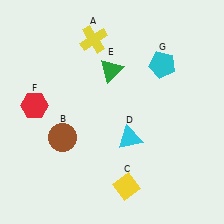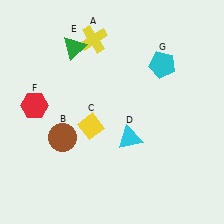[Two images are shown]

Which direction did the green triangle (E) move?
The green triangle (E) moved left.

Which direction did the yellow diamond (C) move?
The yellow diamond (C) moved up.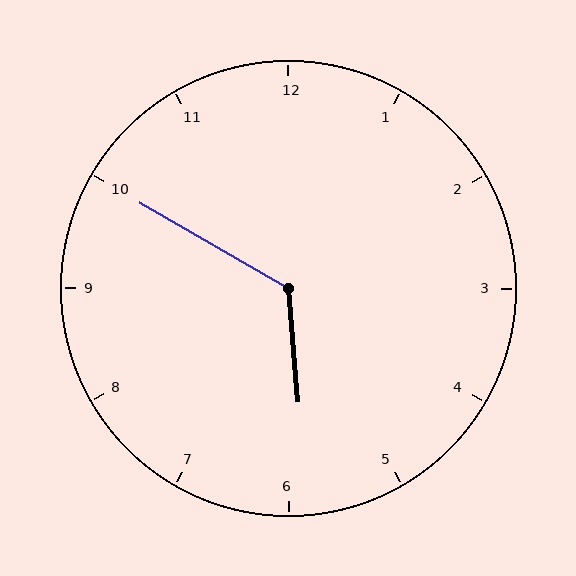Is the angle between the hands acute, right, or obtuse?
It is obtuse.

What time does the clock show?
5:50.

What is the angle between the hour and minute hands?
Approximately 125 degrees.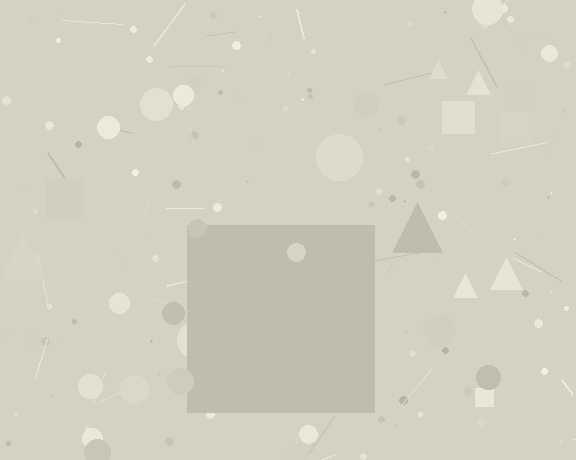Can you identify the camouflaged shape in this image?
The camouflaged shape is a square.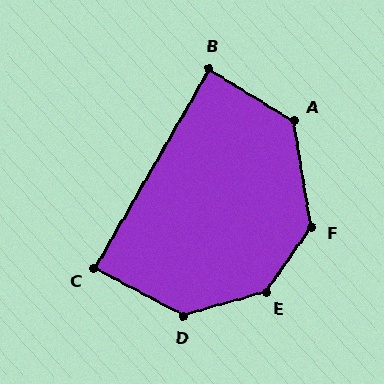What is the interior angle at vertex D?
Approximately 136 degrees (obtuse).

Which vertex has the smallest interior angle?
C, at approximately 88 degrees.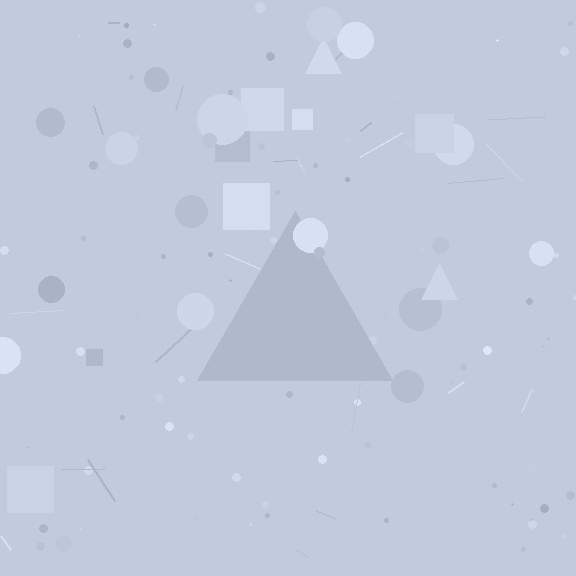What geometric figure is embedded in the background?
A triangle is embedded in the background.